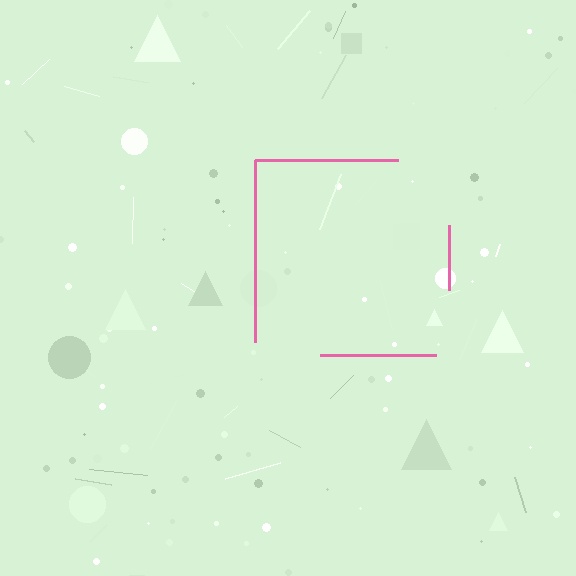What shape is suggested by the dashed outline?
The dashed outline suggests a square.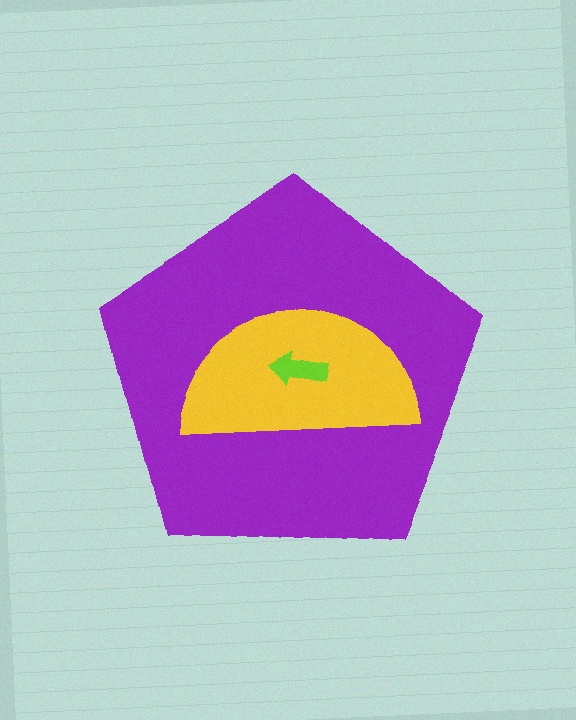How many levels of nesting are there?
3.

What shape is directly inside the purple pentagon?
The yellow semicircle.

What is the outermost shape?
The purple pentagon.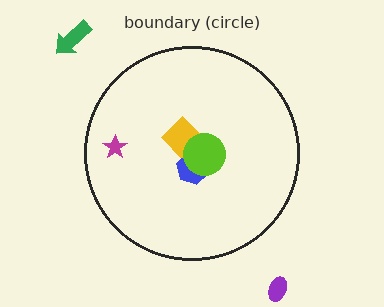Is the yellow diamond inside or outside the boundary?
Inside.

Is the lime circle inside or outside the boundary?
Inside.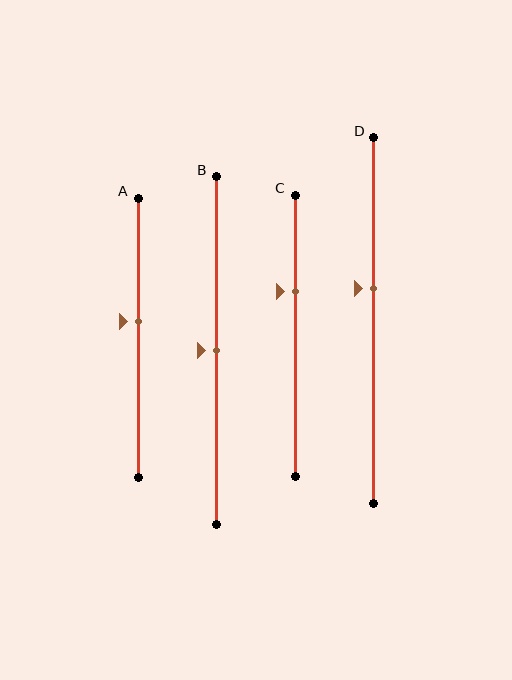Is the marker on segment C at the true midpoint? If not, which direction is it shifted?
No, the marker on segment C is shifted upward by about 16% of the segment length.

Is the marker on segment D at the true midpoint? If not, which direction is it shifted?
No, the marker on segment D is shifted upward by about 9% of the segment length.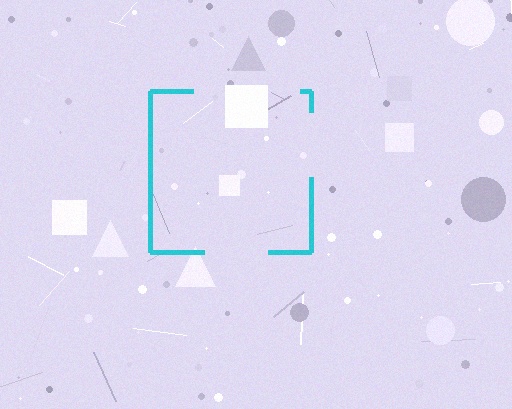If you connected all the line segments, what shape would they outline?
They would outline a square.